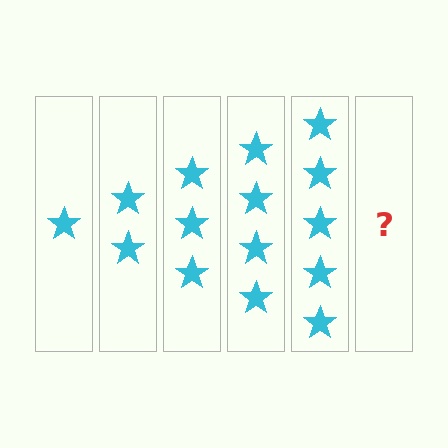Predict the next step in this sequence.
The next step is 6 stars.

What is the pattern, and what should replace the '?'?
The pattern is that each step adds one more star. The '?' should be 6 stars.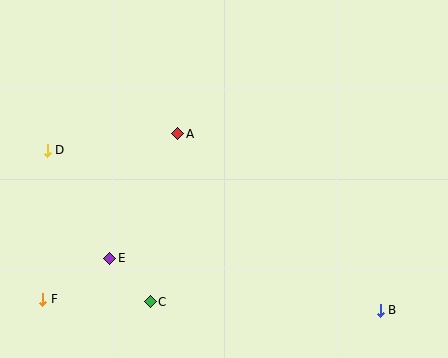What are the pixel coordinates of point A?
Point A is at (178, 134).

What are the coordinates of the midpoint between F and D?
The midpoint between F and D is at (45, 225).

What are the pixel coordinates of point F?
Point F is at (43, 299).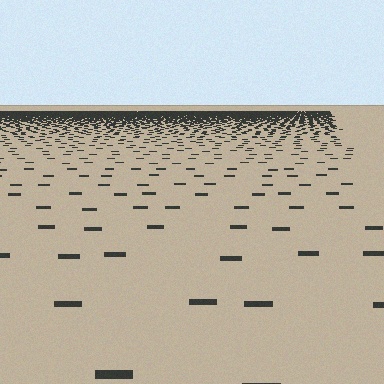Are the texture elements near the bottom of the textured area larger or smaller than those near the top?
Larger. Near the bottom, elements are closer to the viewer and appear at a bigger on-screen size.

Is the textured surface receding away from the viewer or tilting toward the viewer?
The surface is receding away from the viewer. Texture elements get smaller and denser toward the top.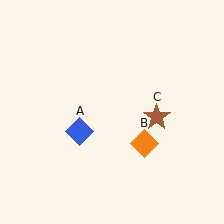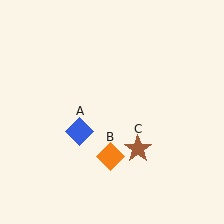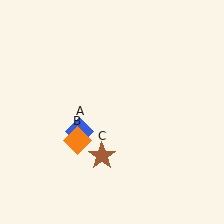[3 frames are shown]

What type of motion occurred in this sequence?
The orange diamond (object B), brown star (object C) rotated clockwise around the center of the scene.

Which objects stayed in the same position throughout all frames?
Blue diamond (object A) remained stationary.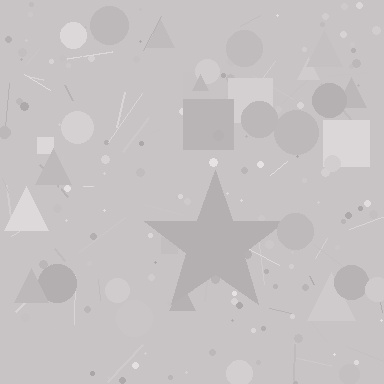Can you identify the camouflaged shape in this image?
The camouflaged shape is a star.